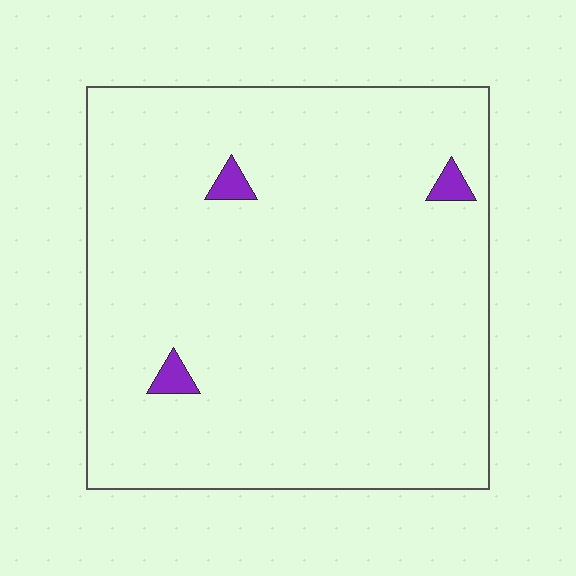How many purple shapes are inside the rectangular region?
3.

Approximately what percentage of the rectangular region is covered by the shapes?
Approximately 0%.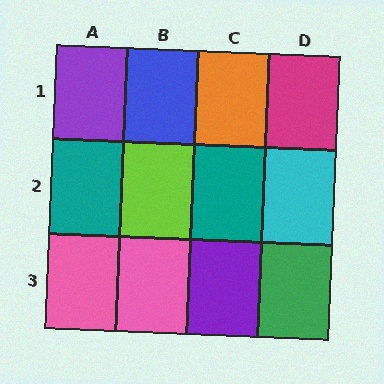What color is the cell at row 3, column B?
Pink.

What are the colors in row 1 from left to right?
Purple, blue, orange, magenta.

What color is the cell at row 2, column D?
Cyan.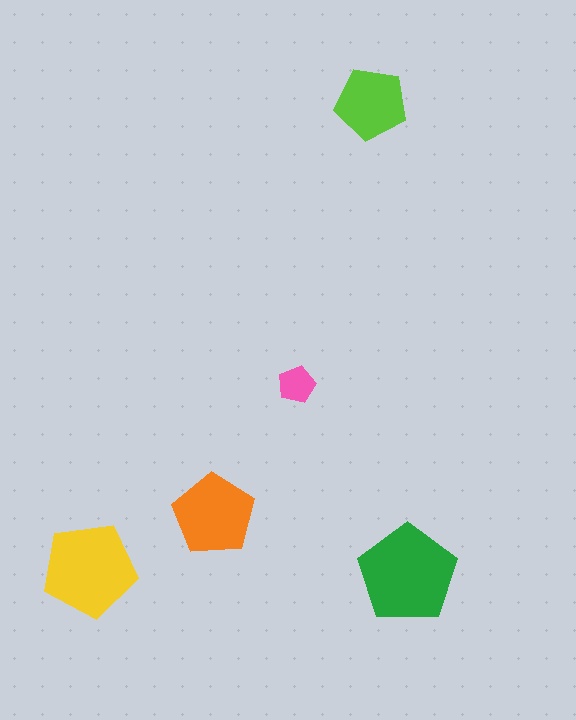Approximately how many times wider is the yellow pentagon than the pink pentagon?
About 2.5 times wider.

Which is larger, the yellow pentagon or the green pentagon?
The green one.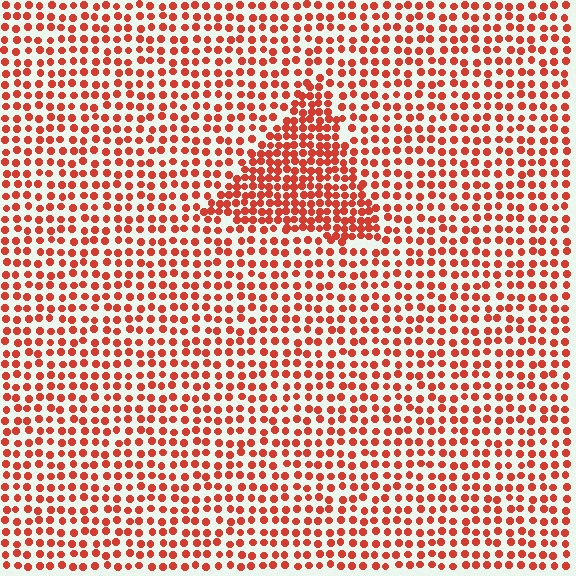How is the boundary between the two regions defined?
The boundary is defined by a change in element density (approximately 1.8x ratio). All elements are the same color, size, and shape.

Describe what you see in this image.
The image contains small red elements arranged at two different densities. A triangle-shaped region is visible where the elements are more densely packed than the surrounding area.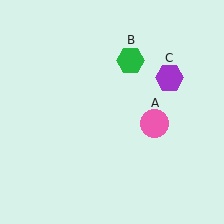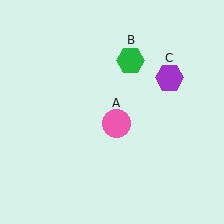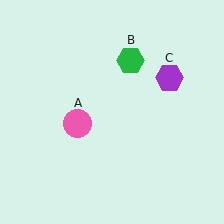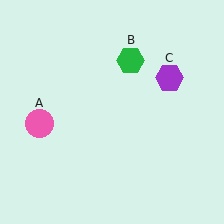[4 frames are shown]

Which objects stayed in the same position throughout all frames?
Green hexagon (object B) and purple hexagon (object C) remained stationary.